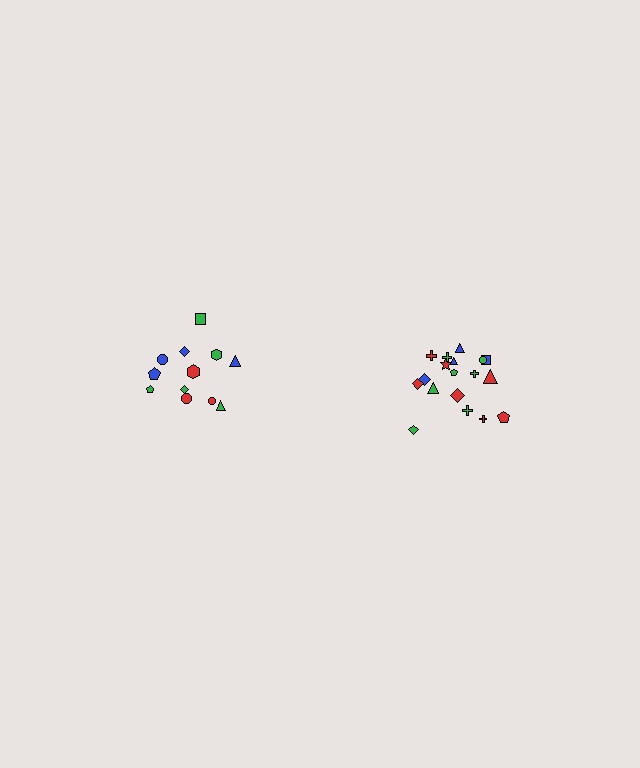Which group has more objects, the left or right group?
The right group.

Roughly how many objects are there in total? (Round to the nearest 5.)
Roughly 30 objects in total.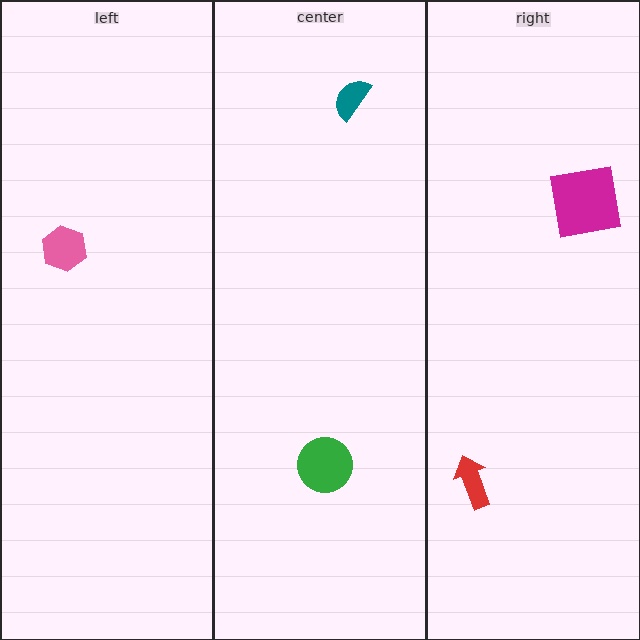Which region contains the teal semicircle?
The center region.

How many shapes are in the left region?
1.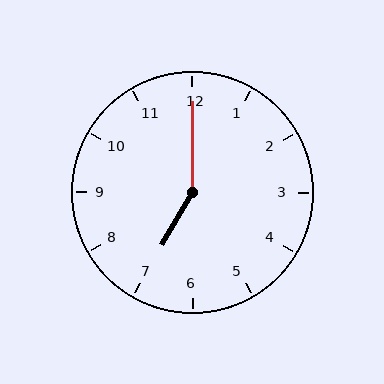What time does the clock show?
7:00.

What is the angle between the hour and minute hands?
Approximately 150 degrees.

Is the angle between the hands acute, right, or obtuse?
It is obtuse.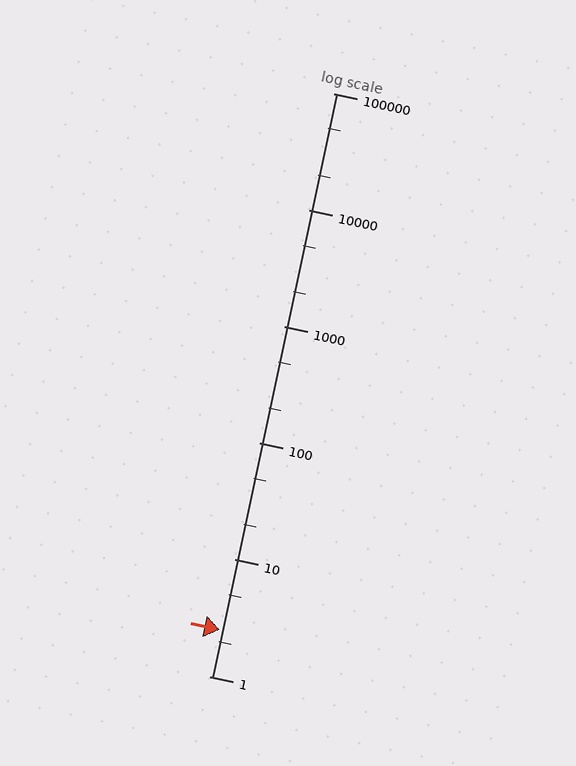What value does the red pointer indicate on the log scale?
The pointer indicates approximately 2.5.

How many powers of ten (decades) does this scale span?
The scale spans 5 decades, from 1 to 100000.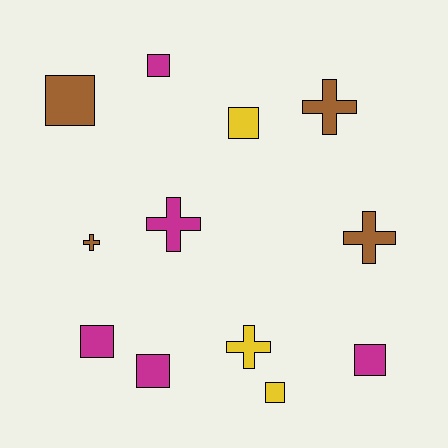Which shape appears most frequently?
Square, with 7 objects.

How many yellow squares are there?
There are 2 yellow squares.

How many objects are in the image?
There are 12 objects.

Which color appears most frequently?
Magenta, with 5 objects.